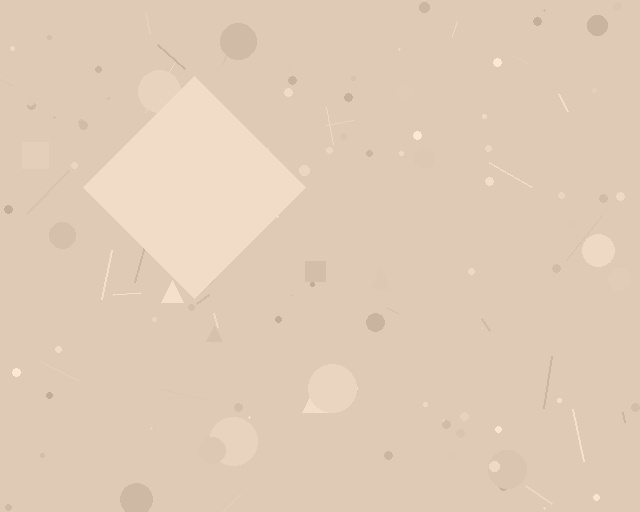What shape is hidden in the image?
A diamond is hidden in the image.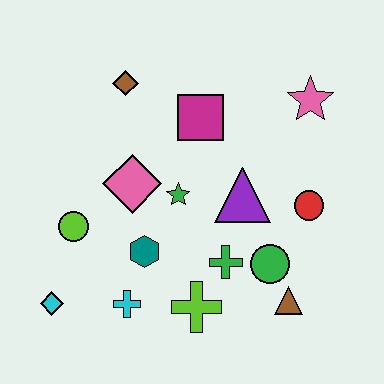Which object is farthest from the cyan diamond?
The pink star is farthest from the cyan diamond.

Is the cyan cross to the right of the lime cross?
No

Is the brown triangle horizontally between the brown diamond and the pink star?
Yes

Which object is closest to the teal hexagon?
The cyan cross is closest to the teal hexagon.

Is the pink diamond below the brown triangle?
No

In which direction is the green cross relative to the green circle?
The green cross is to the left of the green circle.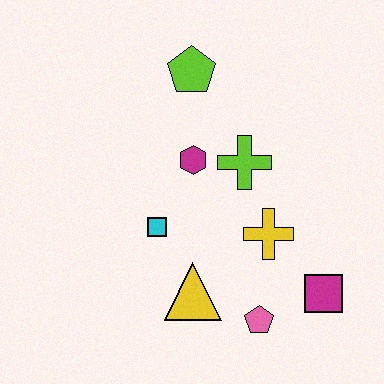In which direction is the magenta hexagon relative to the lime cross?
The magenta hexagon is to the left of the lime cross.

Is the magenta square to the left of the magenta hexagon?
No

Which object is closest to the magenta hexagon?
The lime cross is closest to the magenta hexagon.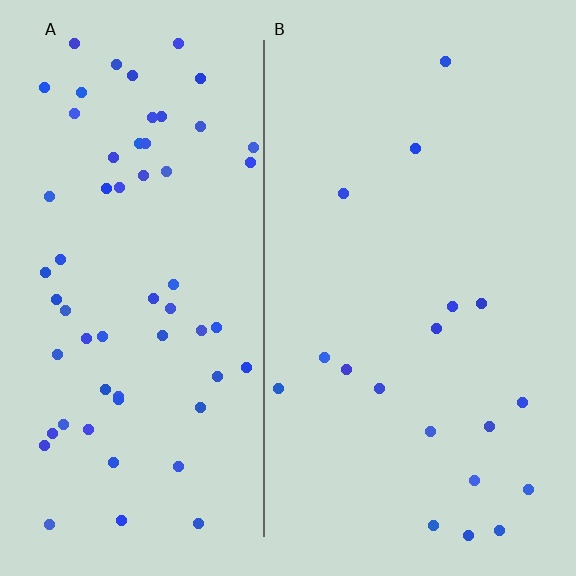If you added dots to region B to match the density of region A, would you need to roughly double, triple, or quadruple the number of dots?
Approximately triple.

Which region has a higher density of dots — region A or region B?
A (the left).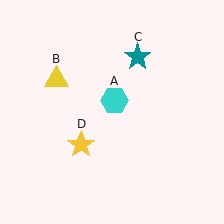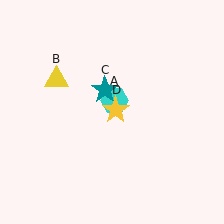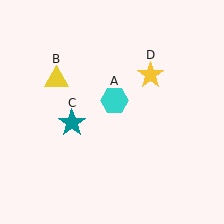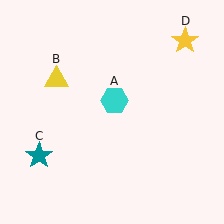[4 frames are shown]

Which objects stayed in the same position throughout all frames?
Cyan hexagon (object A) and yellow triangle (object B) remained stationary.